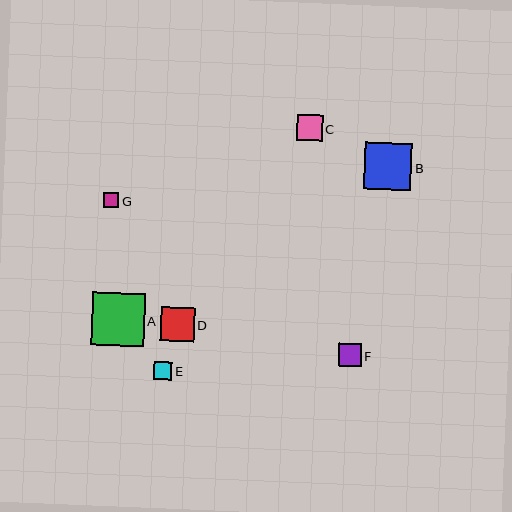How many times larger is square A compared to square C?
Square A is approximately 2.1 times the size of square C.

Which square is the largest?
Square A is the largest with a size of approximately 53 pixels.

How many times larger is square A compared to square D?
Square A is approximately 1.6 times the size of square D.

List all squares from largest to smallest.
From largest to smallest: A, B, D, C, F, E, G.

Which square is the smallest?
Square G is the smallest with a size of approximately 15 pixels.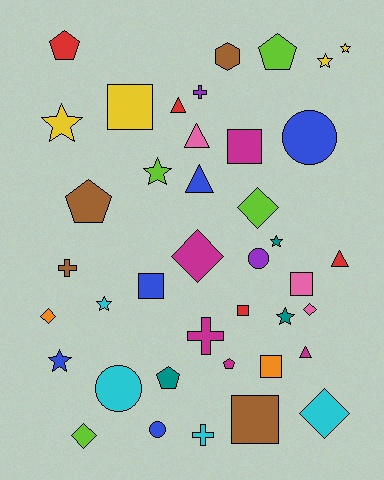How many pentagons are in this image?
There are 5 pentagons.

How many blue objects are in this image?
There are 5 blue objects.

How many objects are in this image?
There are 40 objects.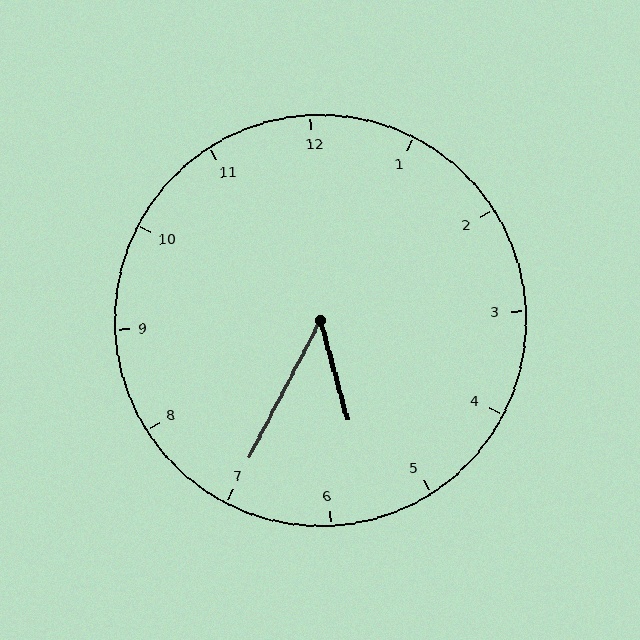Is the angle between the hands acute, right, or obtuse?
It is acute.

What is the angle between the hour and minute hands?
Approximately 42 degrees.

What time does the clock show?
5:35.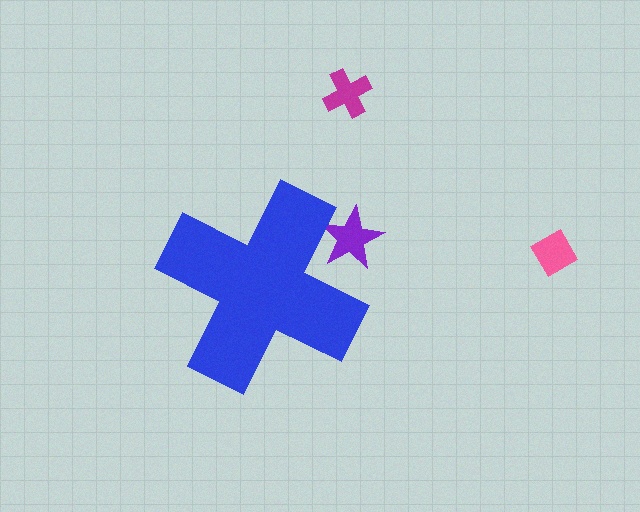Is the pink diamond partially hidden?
No, the pink diamond is fully visible.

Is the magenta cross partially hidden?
No, the magenta cross is fully visible.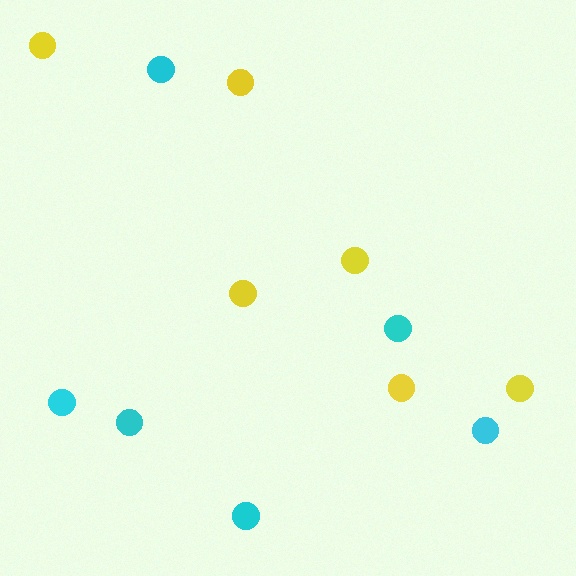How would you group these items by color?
There are 2 groups: one group of yellow circles (6) and one group of cyan circles (6).